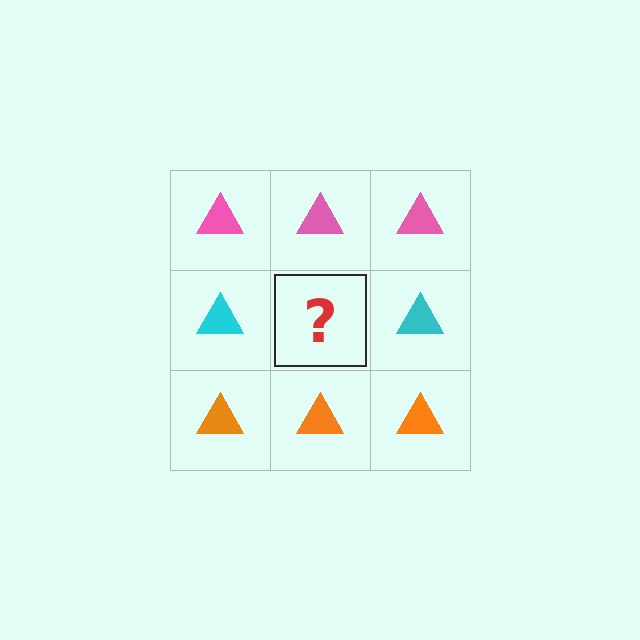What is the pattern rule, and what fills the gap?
The rule is that each row has a consistent color. The gap should be filled with a cyan triangle.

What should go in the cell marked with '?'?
The missing cell should contain a cyan triangle.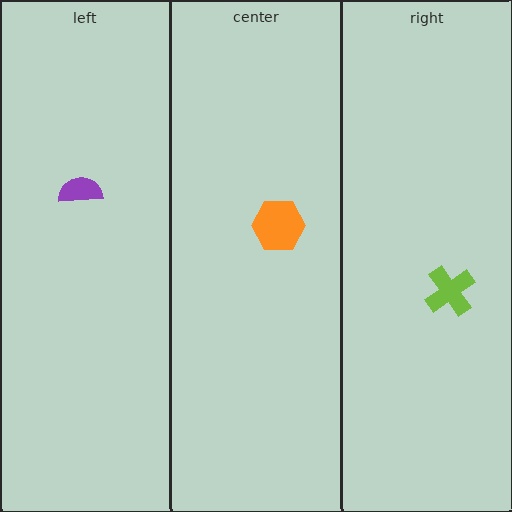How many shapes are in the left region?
1.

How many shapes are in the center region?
1.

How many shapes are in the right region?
1.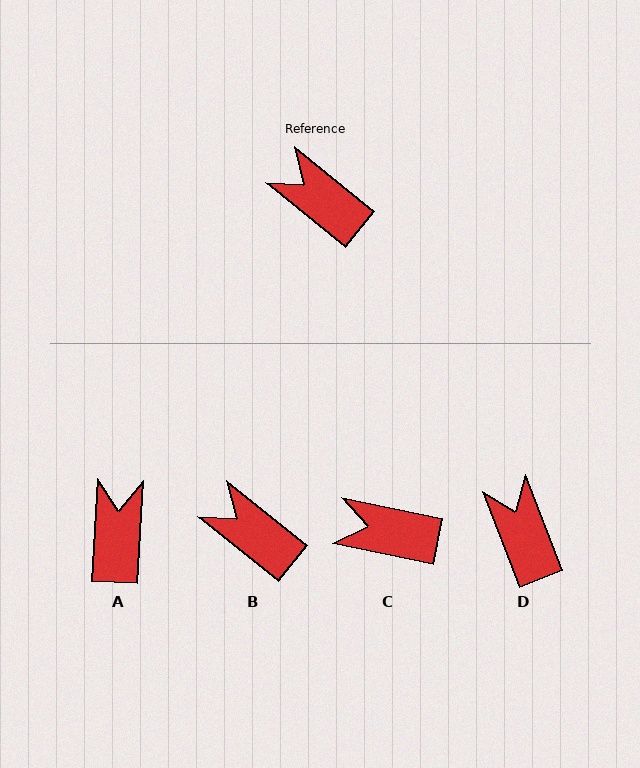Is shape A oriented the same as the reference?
No, it is off by about 54 degrees.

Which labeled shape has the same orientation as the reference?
B.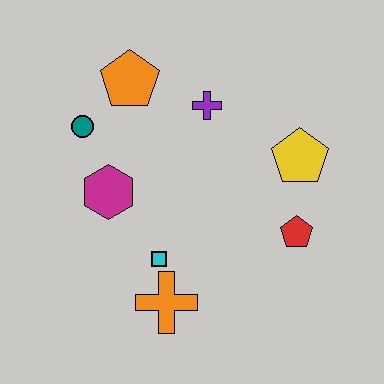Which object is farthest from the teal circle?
The red pentagon is farthest from the teal circle.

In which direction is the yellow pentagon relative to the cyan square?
The yellow pentagon is to the right of the cyan square.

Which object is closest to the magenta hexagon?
The teal circle is closest to the magenta hexagon.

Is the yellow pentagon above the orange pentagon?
No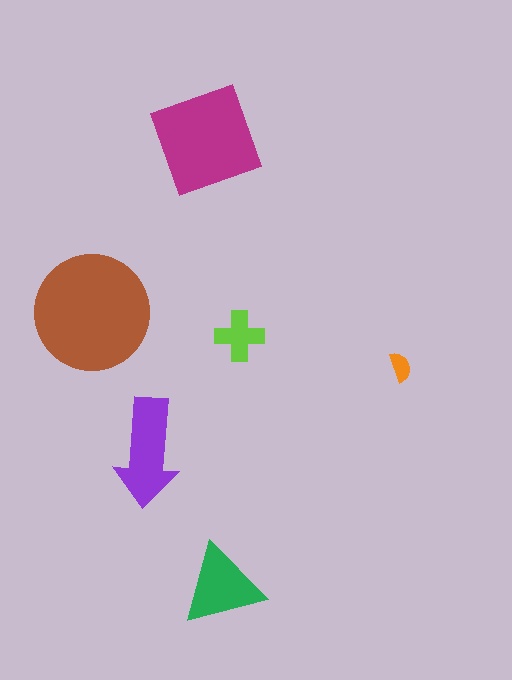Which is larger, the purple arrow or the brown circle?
The brown circle.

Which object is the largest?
The brown circle.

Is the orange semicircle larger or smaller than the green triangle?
Smaller.